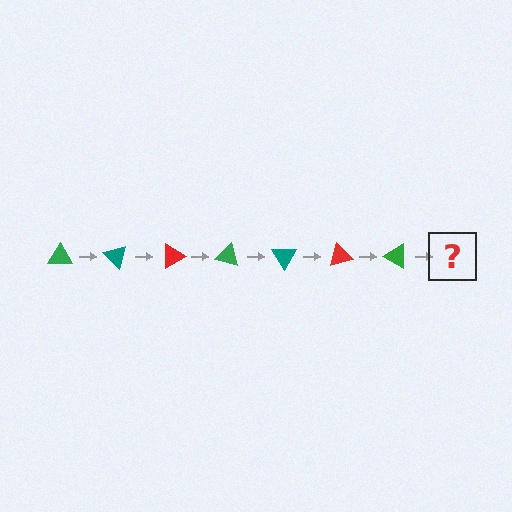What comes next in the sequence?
The next element should be a teal triangle, rotated 315 degrees from the start.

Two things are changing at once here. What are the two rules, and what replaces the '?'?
The two rules are that it rotates 45 degrees each step and the color cycles through green, teal, and red. The '?' should be a teal triangle, rotated 315 degrees from the start.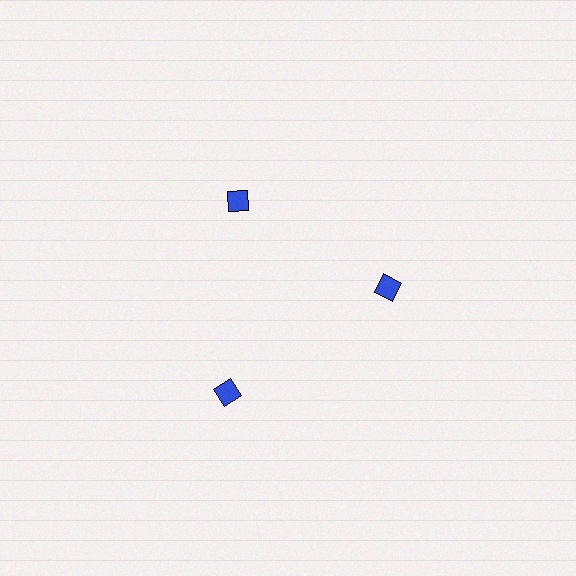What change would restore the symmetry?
The symmetry would be restored by moving it inward, back onto the ring so that all 3 diamonds sit at equal angles and equal distance from the center.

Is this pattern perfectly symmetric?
No. The 3 blue diamonds are arranged in a ring, but one element near the 7 o'clock position is pushed outward from the center, breaking the 3-fold rotational symmetry.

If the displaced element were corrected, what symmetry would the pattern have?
It would have 3-fold rotational symmetry — the pattern would map onto itself every 120 degrees.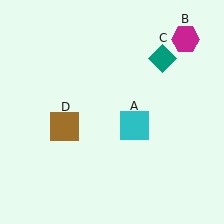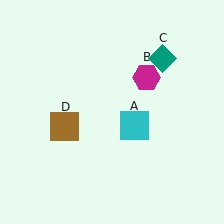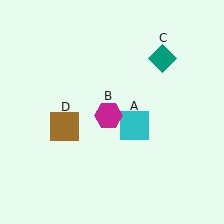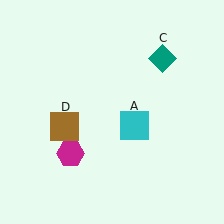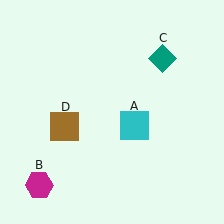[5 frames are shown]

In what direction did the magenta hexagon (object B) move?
The magenta hexagon (object B) moved down and to the left.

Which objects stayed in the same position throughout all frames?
Cyan square (object A) and teal diamond (object C) and brown square (object D) remained stationary.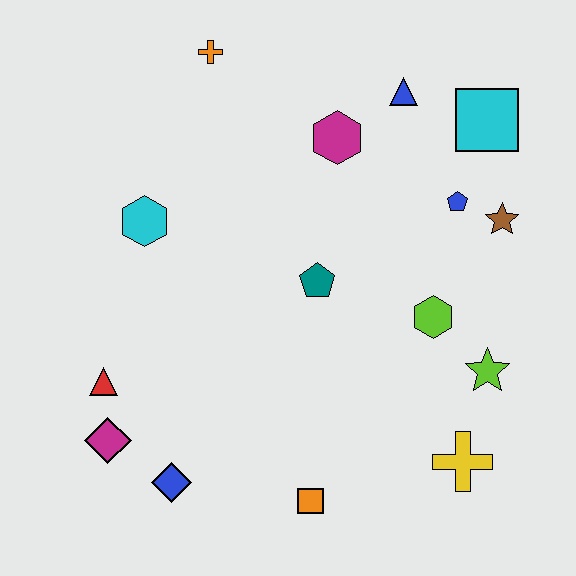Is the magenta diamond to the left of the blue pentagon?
Yes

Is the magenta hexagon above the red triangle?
Yes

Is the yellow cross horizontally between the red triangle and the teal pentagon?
No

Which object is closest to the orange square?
The blue diamond is closest to the orange square.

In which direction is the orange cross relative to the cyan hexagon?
The orange cross is above the cyan hexagon.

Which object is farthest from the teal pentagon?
The magenta diamond is farthest from the teal pentagon.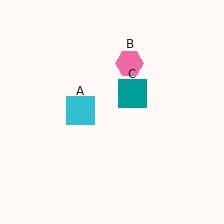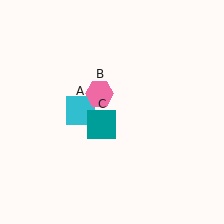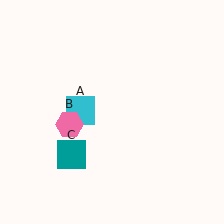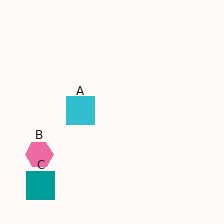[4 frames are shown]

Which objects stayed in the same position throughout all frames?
Cyan square (object A) remained stationary.